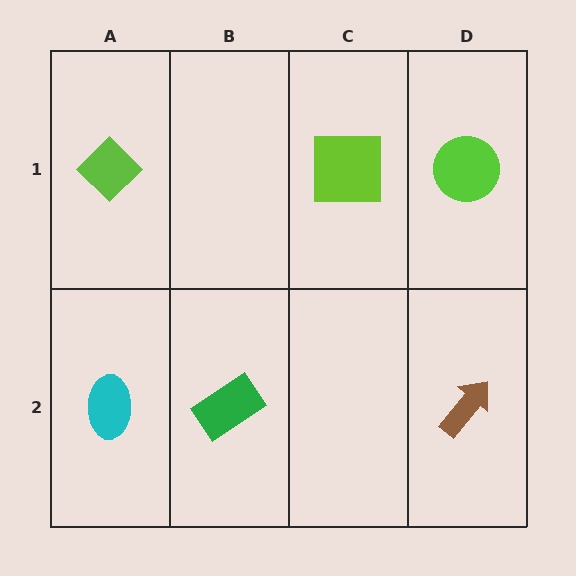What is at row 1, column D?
A lime circle.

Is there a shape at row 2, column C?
No, that cell is empty.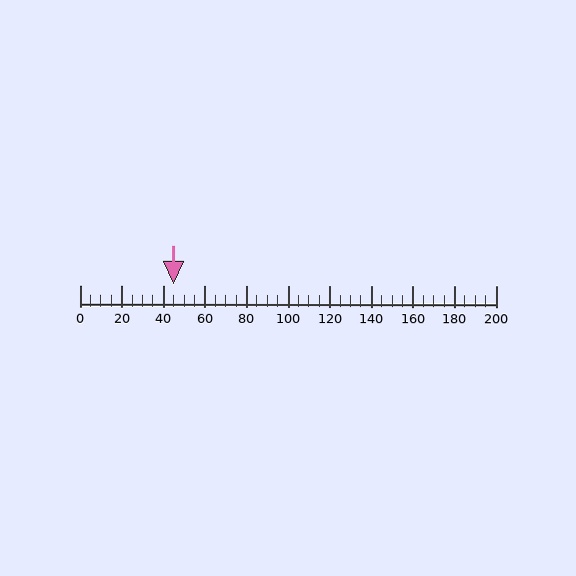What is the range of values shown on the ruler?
The ruler shows values from 0 to 200.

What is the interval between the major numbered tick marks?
The major tick marks are spaced 20 units apart.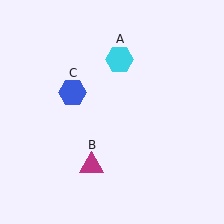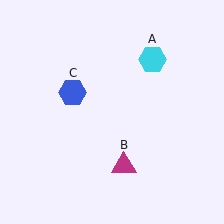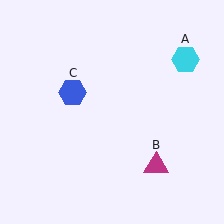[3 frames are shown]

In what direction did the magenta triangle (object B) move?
The magenta triangle (object B) moved right.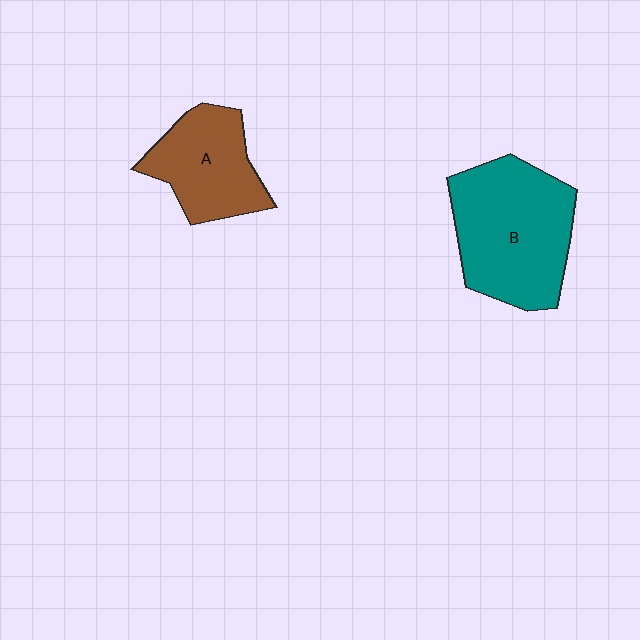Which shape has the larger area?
Shape B (teal).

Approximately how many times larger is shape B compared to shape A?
Approximately 1.5 times.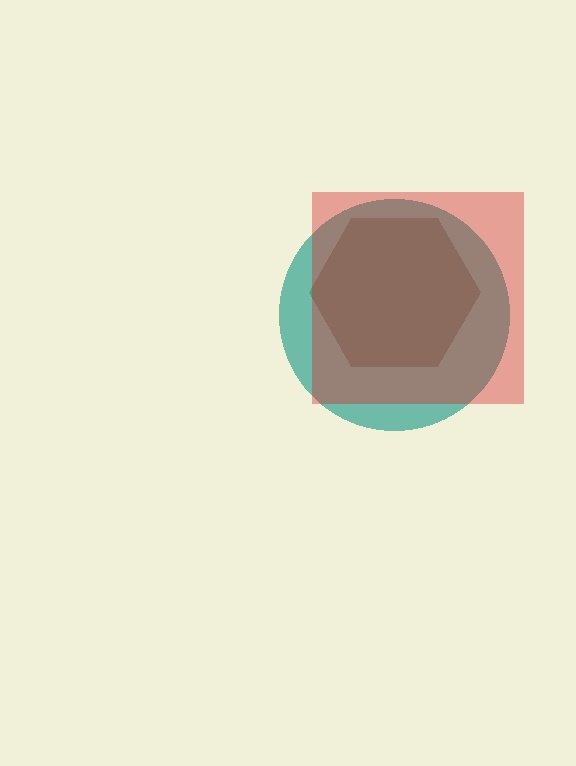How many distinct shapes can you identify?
There are 3 distinct shapes: a brown hexagon, a teal circle, a red square.